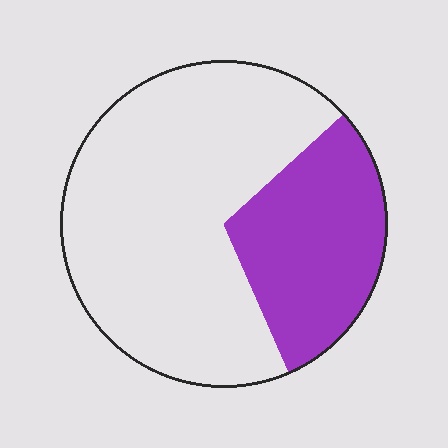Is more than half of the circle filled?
No.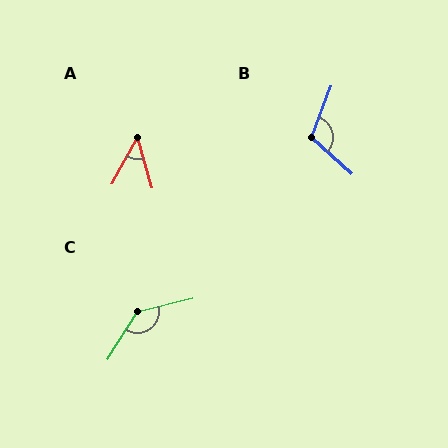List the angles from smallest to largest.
A (45°), B (111°), C (136°).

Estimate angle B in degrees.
Approximately 111 degrees.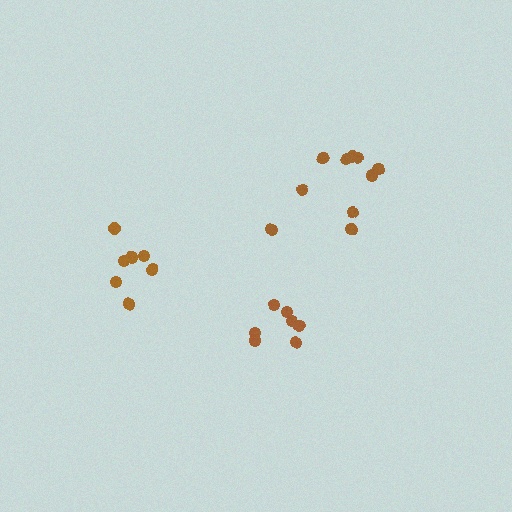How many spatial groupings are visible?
There are 3 spatial groupings.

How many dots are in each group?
Group 1: 10 dots, Group 2: 7 dots, Group 3: 7 dots (24 total).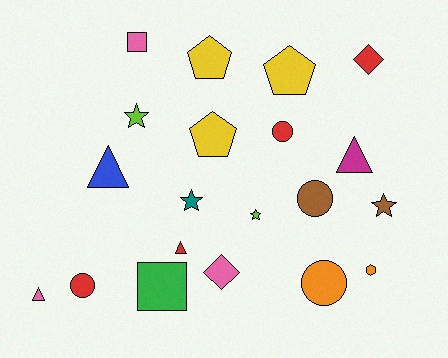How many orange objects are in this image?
There are 2 orange objects.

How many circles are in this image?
There are 4 circles.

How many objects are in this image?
There are 20 objects.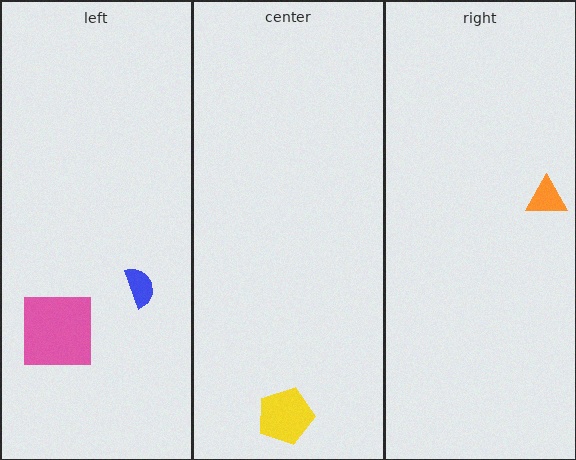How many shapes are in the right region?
1.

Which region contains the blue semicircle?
The left region.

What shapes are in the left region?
The blue semicircle, the pink square.